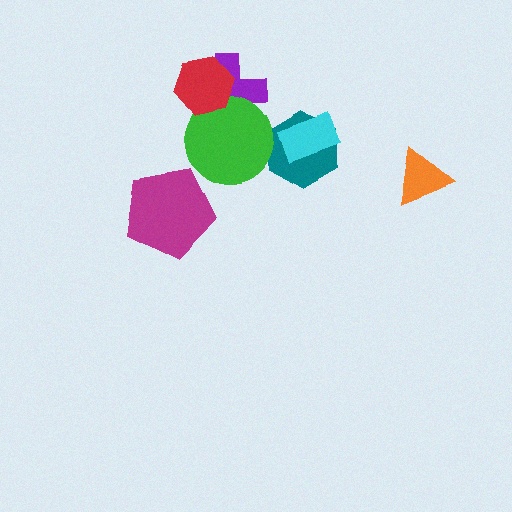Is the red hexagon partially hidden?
No, no other shape covers it.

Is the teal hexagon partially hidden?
Yes, it is partially covered by another shape.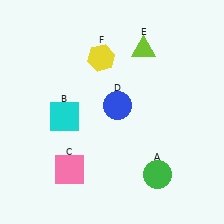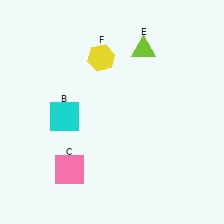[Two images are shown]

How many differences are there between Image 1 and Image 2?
There are 2 differences between the two images.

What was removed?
The blue circle (D), the green circle (A) were removed in Image 2.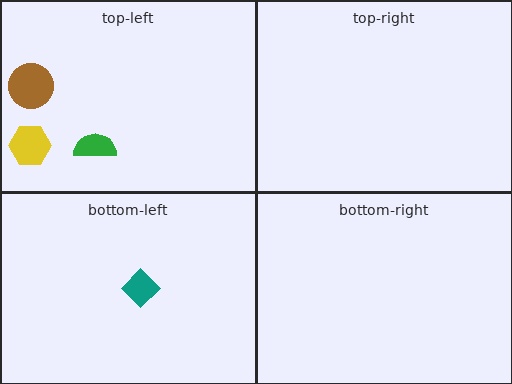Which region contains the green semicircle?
The top-left region.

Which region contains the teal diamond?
The bottom-left region.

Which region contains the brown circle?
The top-left region.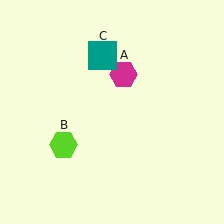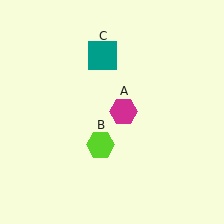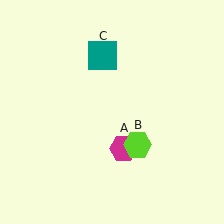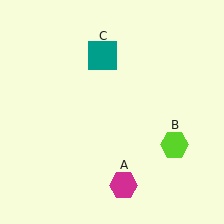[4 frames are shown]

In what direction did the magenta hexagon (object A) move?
The magenta hexagon (object A) moved down.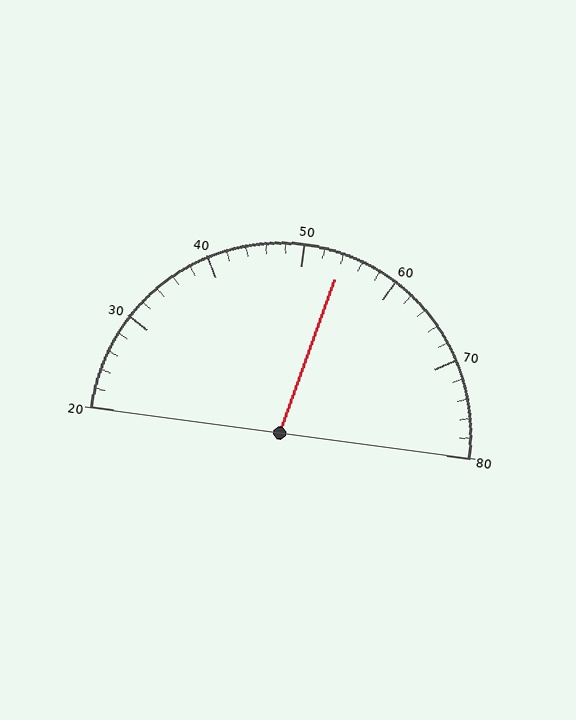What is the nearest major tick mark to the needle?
The nearest major tick mark is 50.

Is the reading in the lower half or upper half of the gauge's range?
The reading is in the upper half of the range (20 to 80).